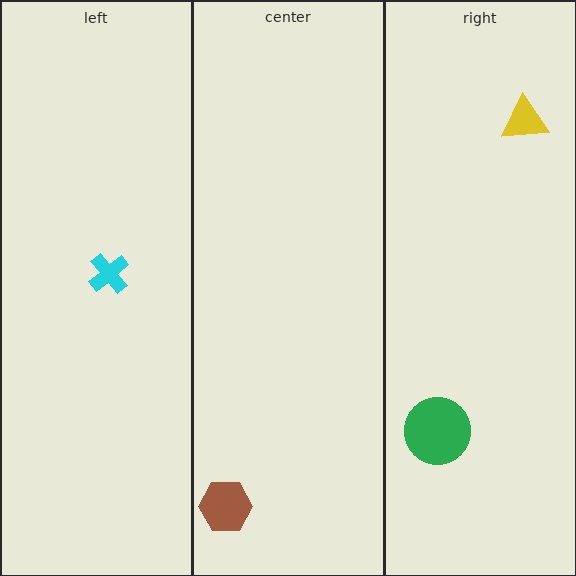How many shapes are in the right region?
2.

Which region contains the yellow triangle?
The right region.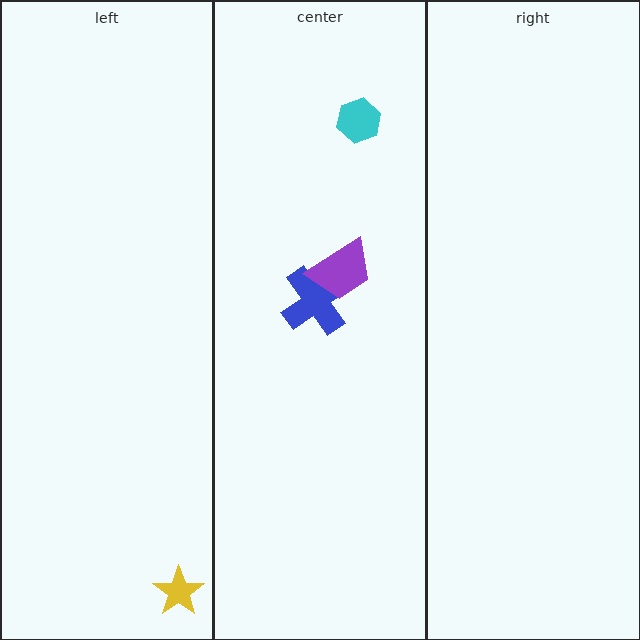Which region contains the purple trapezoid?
The center region.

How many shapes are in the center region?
3.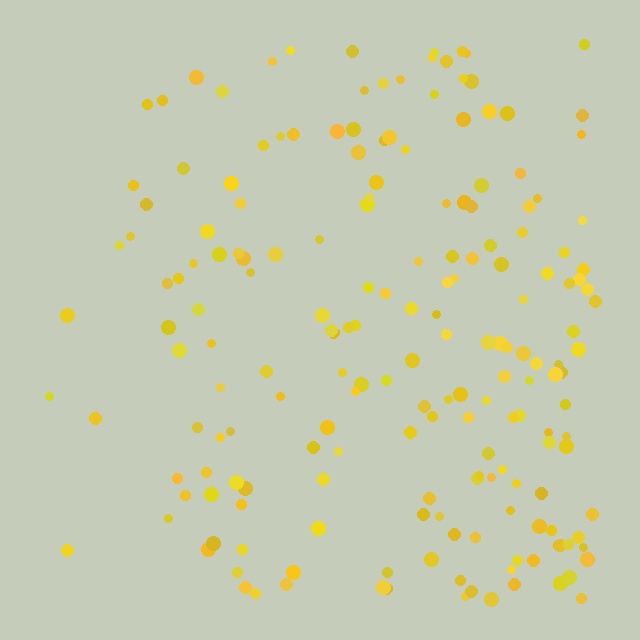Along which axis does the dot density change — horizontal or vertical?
Horizontal.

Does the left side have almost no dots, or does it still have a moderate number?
Still a moderate number, just noticeably fewer than the right.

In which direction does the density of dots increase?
From left to right, with the right side densest.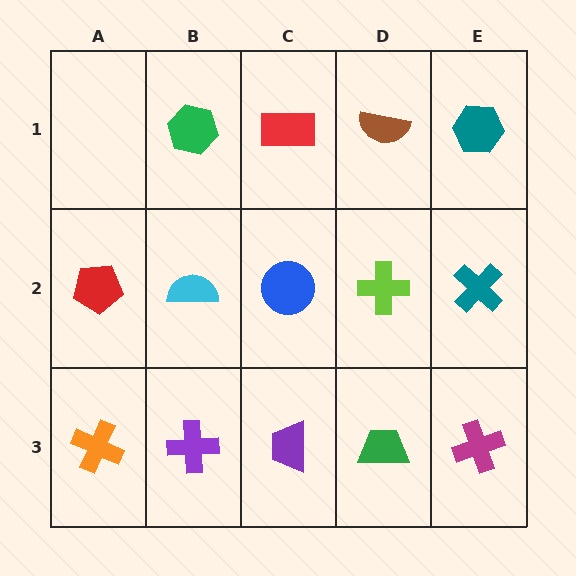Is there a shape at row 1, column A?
No, that cell is empty.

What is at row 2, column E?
A teal cross.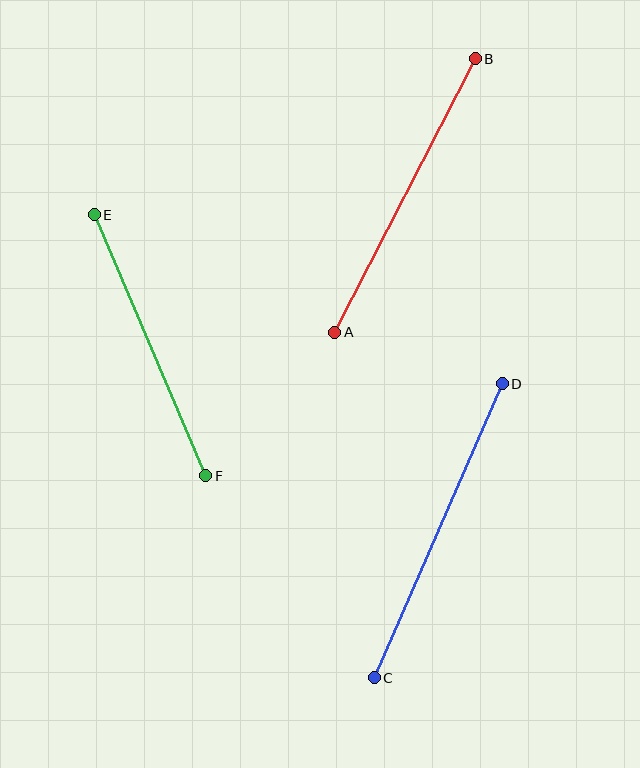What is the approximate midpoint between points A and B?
The midpoint is at approximately (405, 195) pixels.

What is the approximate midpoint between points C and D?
The midpoint is at approximately (438, 531) pixels.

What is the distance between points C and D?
The distance is approximately 321 pixels.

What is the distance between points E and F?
The distance is approximately 284 pixels.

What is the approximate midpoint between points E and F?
The midpoint is at approximately (150, 345) pixels.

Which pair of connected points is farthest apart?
Points C and D are farthest apart.